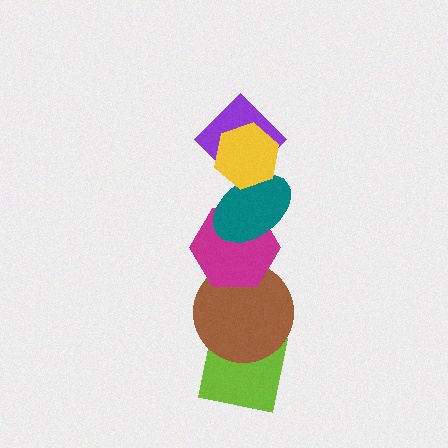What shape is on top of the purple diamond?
The yellow hexagon is on top of the purple diamond.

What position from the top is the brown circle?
The brown circle is 5th from the top.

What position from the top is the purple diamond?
The purple diamond is 2nd from the top.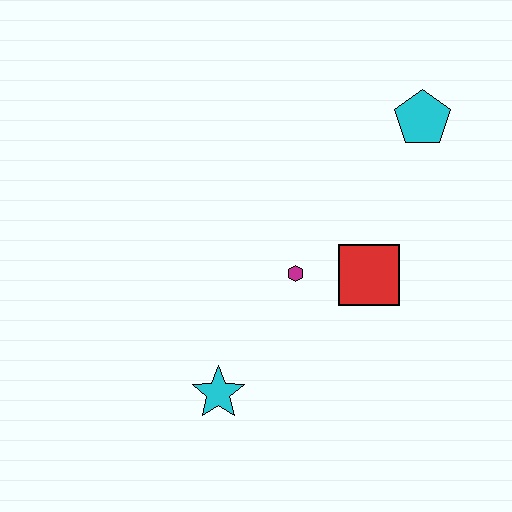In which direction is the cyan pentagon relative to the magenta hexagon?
The cyan pentagon is above the magenta hexagon.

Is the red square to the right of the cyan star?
Yes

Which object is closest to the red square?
The magenta hexagon is closest to the red square.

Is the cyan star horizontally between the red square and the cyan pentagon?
No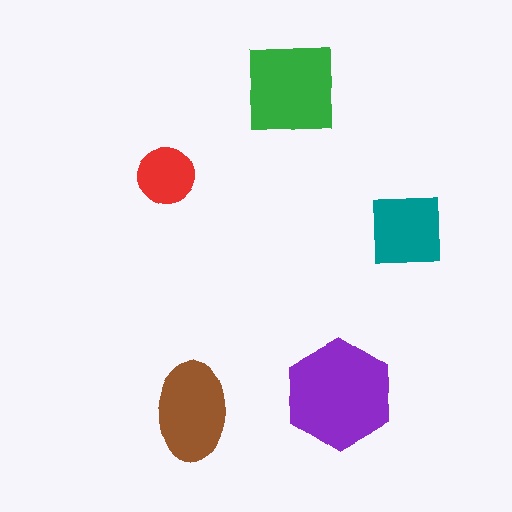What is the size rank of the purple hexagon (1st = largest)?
1st.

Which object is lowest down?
The brown ellipse is bottommost.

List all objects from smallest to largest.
The red circle, the teal square, the brown ellipse, the green square, the purple hexagon.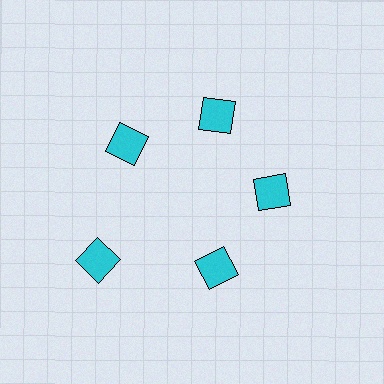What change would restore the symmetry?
The symmetry would be restored by moving it inward, back onto the ring so that all 5 diamonds sit at equal angles and equal distance from the center.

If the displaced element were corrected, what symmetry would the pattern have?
It would have 5-fold rotational symmetry — the pattern would map onto itself every 72 degrees.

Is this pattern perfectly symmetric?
No. The 5 cyan diamonds are arranged in a ring, but one element near the 8 o'clock position is pushed outward from the center, breaking the 5-fold rotational symmetry.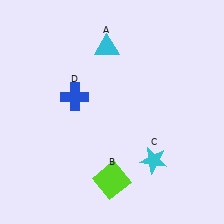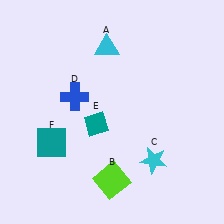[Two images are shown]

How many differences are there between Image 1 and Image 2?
There are 2 differences between the two images.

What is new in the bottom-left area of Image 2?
A teal square (F) was added in the bottom-left area of Image 2.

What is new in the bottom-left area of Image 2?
A teal diamond (E) was added in the bottom-left area of Image 2.